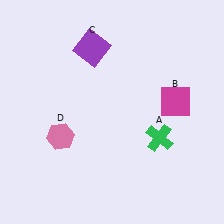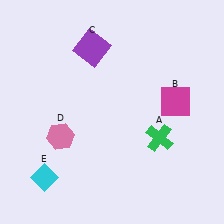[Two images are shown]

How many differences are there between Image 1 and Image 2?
There is 1 difference between the two images.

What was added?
A cyan diamond (E) was added in Image 2.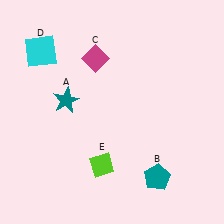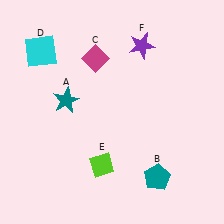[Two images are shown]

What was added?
A purple star (F) was added in Image 2.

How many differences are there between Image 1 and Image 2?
There is 1 difference between the two images.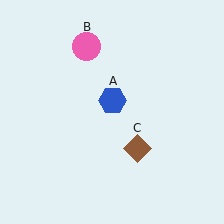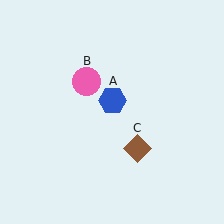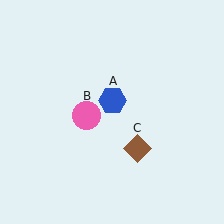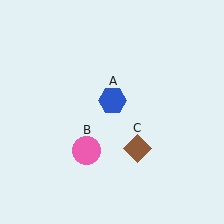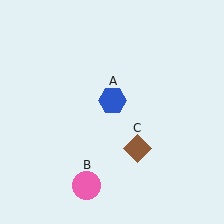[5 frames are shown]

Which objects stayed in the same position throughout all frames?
Blue hexagon (object A) and brown diamond (object C) remained stationary.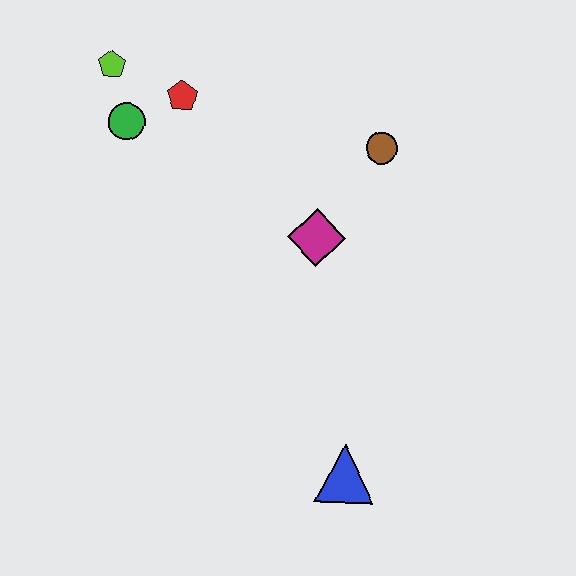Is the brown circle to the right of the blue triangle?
Yes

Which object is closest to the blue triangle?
The magenta diamond is closest to the blue triangle.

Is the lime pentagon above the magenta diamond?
Yes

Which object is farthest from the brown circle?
The blue triangle is farthest from the brown circle.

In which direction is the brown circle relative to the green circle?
The brown circle is to the right of the green circle.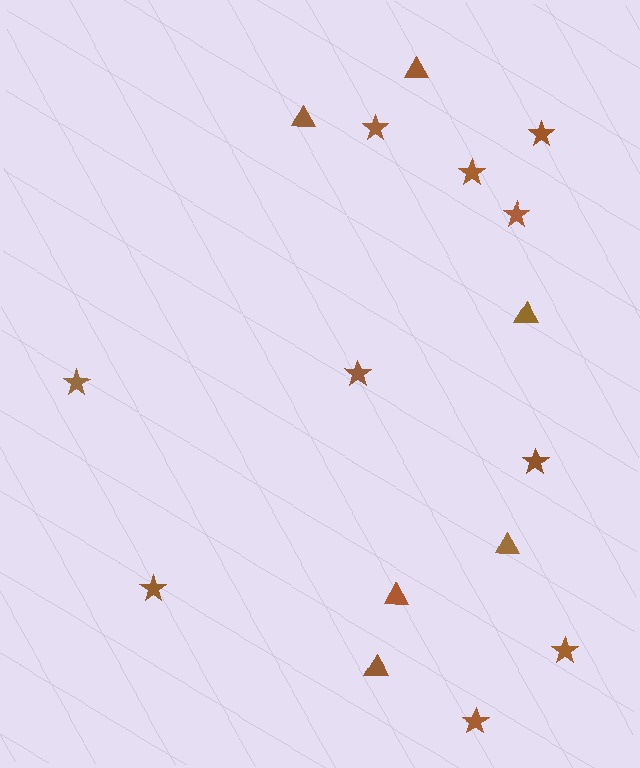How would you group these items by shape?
There are 2 groups: one group of triangles (6) and one group of stars (10).